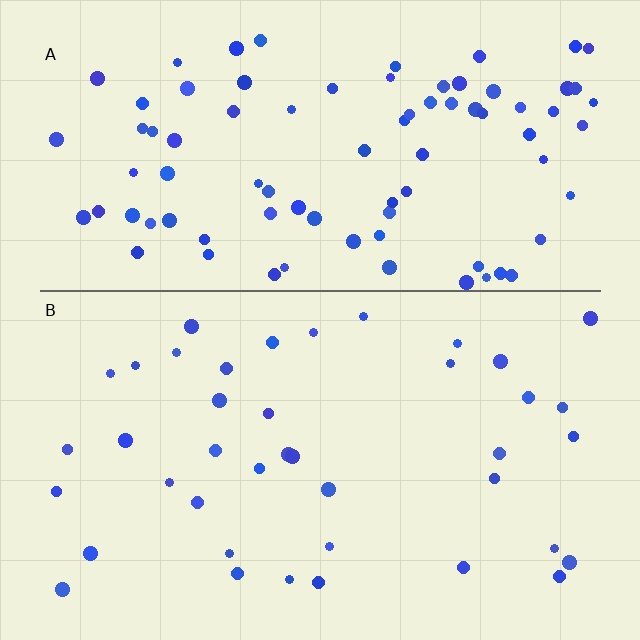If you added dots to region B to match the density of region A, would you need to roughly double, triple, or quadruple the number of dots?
Approximately double.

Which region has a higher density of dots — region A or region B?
A (the top).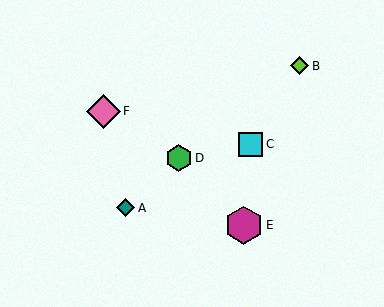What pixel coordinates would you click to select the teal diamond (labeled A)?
Click at (126, 208) to select the teal diamond A.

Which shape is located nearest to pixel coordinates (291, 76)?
The lime diamond (labeled B) at (299, 66) is nearest to that location.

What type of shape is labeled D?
Shape D is a green hexagon.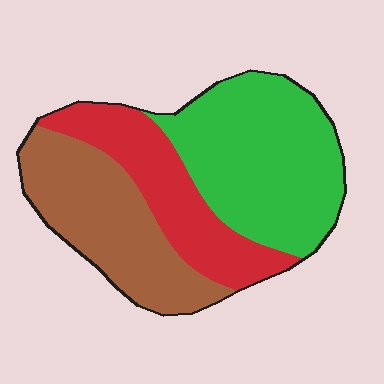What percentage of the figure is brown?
Brown covers roughly 30% of the figure.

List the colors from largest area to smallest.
From largest to smallest: green, brown, red.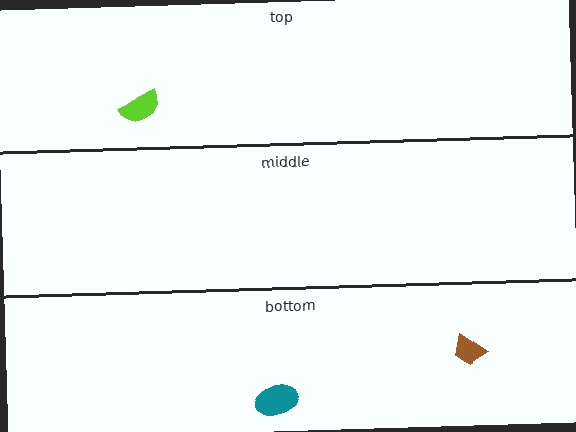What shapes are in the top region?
The lime semicircle.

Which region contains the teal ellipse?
The bottom region.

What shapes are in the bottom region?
The teal ellipse, the brown trapezoid.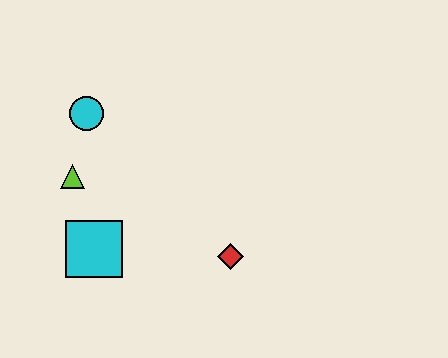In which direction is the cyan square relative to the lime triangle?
The cyan square is below the lime triangle.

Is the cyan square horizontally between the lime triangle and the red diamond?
Yes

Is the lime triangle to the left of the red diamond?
Yes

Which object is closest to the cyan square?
The lime triangle is closest to the cyan square.